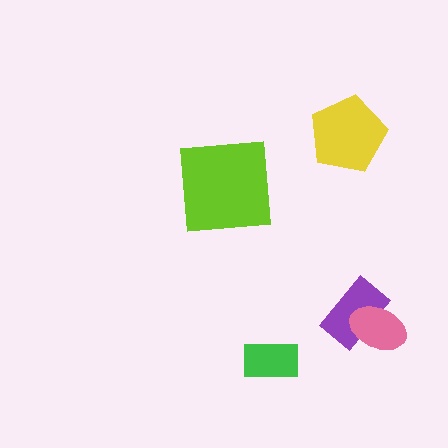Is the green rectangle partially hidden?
No, no other shape covers it.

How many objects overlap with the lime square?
0 objects overlap with the lime square.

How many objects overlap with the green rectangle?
0 objects overlap with the green rectangle.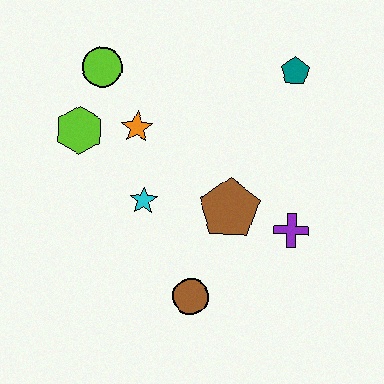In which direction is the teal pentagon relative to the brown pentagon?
The teal pentagon is above the brown pentagon.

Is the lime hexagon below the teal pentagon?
Yes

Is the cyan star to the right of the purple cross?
No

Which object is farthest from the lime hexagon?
The purple cross is farthest from the lime hexagon.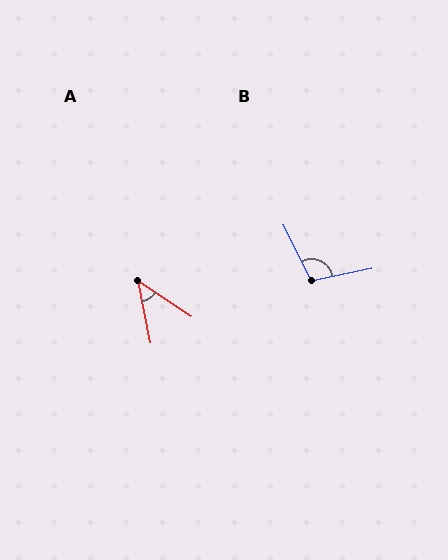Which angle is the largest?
B, at approximately 104 degrees.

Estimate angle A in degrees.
Approximately 45 degrees.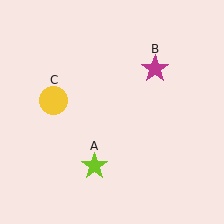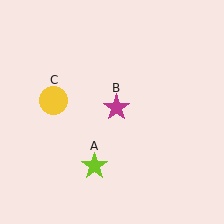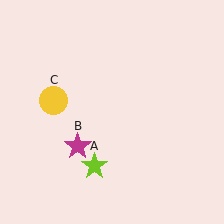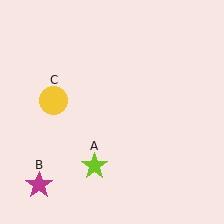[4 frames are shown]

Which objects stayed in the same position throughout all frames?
Lime star (object A) and yellow circle (object C) remained stationary.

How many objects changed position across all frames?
1 object changed position: magenta star (object B).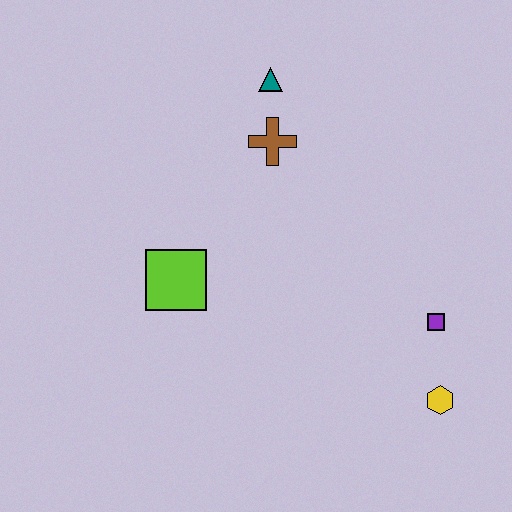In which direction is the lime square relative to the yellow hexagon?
The lime square is to the left of the yellow hexagon.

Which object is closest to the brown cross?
The teal triangle is closest to the brown cross.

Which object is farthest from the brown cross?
The yellow hexagon is farthest from the brown cross.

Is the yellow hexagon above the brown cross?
No